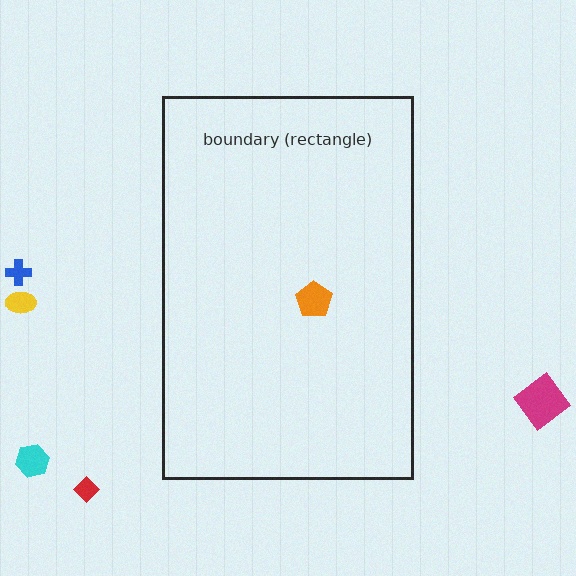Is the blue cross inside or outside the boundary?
Outside.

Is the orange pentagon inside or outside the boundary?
Inside.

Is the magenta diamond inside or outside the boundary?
Outside.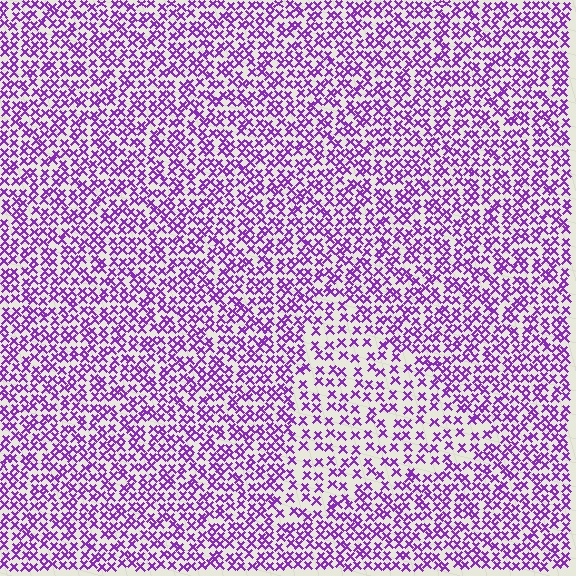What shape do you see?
I see a triangle.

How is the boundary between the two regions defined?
The boundary is defined by a change in element density (approximately 1.7x ratio). All elements are the same color, size, and shape.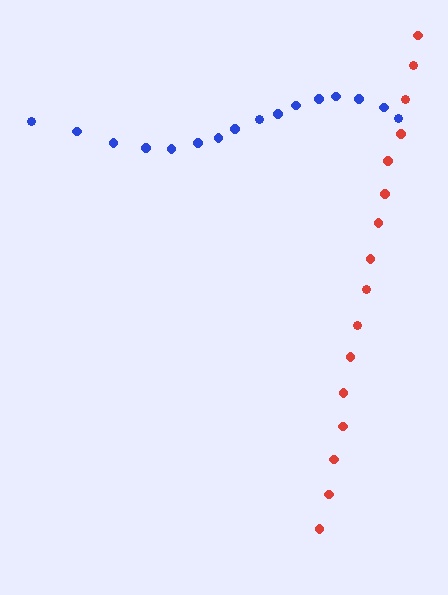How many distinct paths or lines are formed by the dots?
There are 2 distinct paths.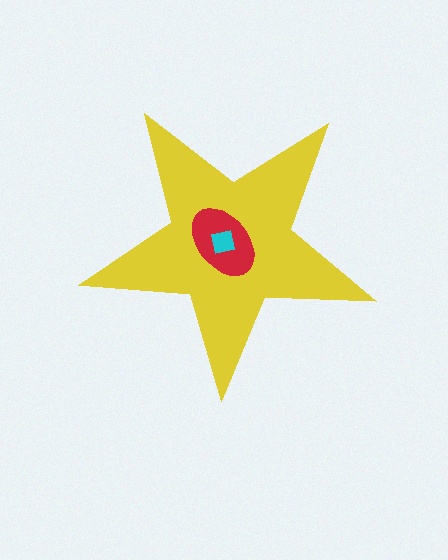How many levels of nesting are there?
3.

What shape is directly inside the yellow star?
The red ellipse.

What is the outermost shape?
The yellow star.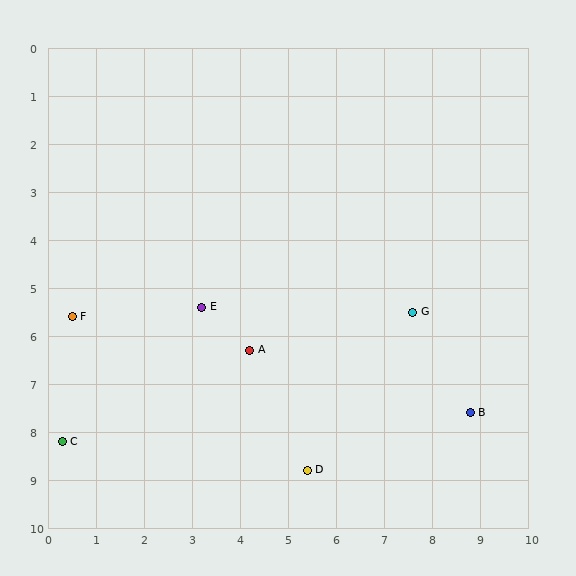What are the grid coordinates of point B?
Point B is at approximately (8.8, 7.6).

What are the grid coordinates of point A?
Point A is at approximately (4.2, 6.3).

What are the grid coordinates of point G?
Point G is at approximately (7.6, 5.5).